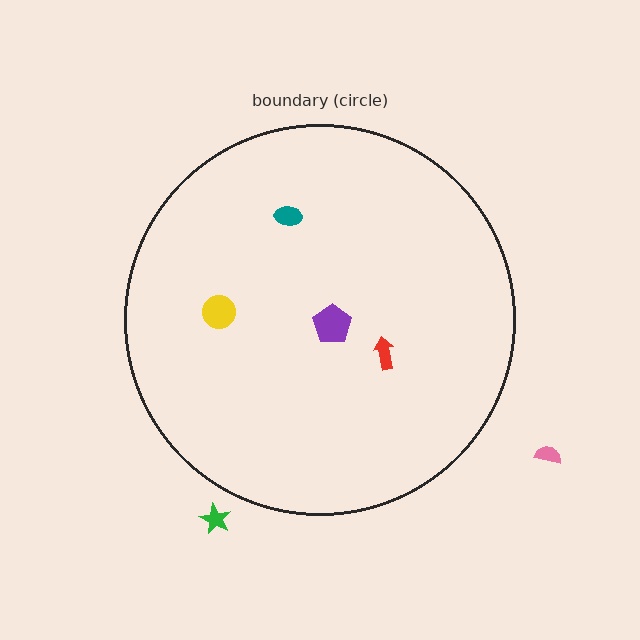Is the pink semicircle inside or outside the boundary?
Outside.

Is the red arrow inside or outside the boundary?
Inside.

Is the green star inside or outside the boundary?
Outside.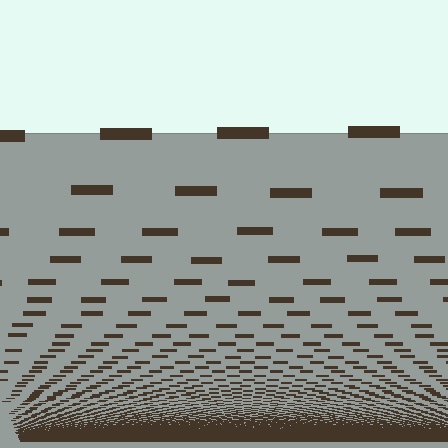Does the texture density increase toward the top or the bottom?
Density increases toward the bottom.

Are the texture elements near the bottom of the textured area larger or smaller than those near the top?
Smaller. The gradient is inverted — elements near the bottom are smaller and denser.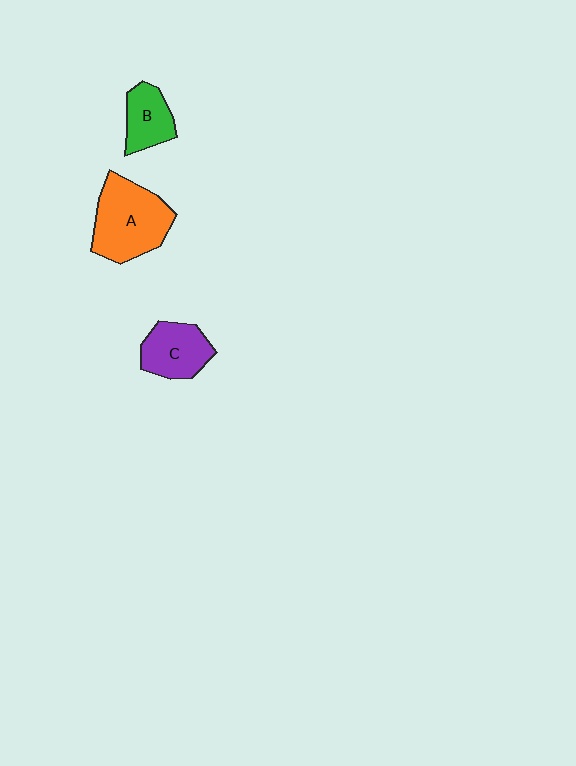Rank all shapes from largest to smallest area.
From largest to smallest: A (orange), C (purple), B (green).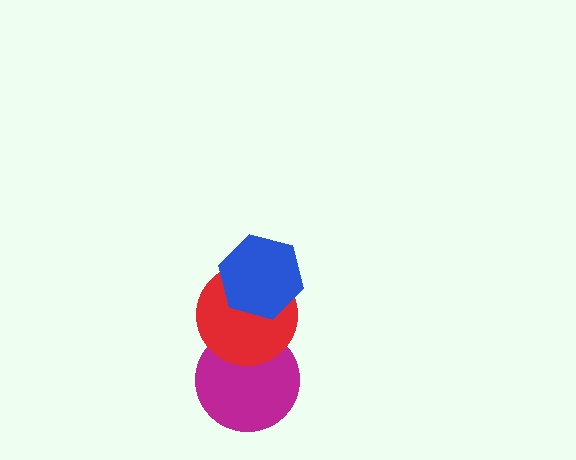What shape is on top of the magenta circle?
The red circle is on top of the magenta circle.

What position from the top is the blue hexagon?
The blue hexagon is 1st from the top.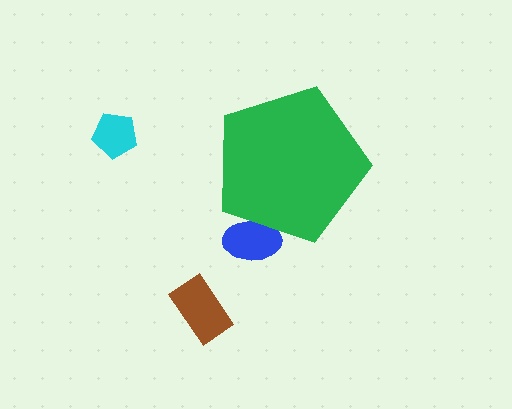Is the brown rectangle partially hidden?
No, the brown rectangle is fully visible.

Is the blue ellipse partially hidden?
Yes, the blue ellipse is partially hidden behind the green pentagon.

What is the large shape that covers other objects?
A green pentagon.